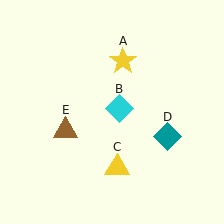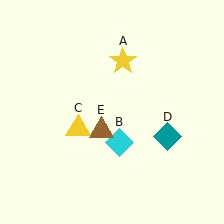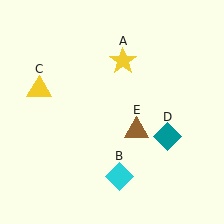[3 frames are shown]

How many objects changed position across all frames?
3 objects changed position: cyan diamond (object B), yellow triangle (object C), brown triangle (object E).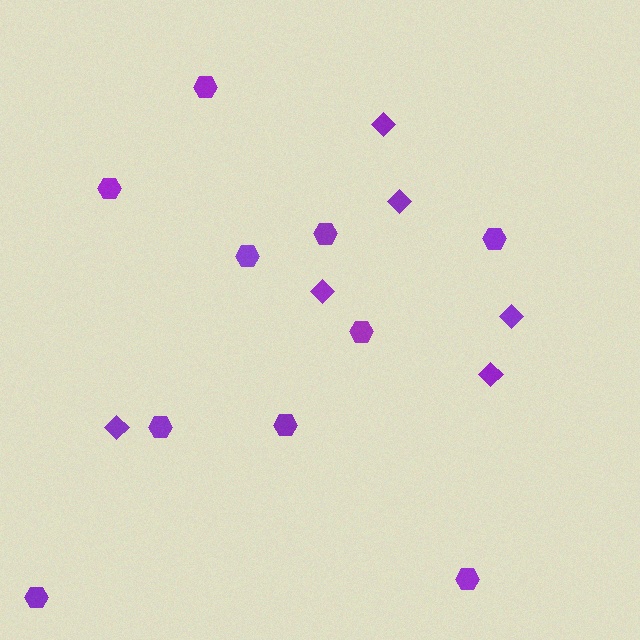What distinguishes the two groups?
There are 2 groups: one group of diamonds (6) and one group of hexagons (10).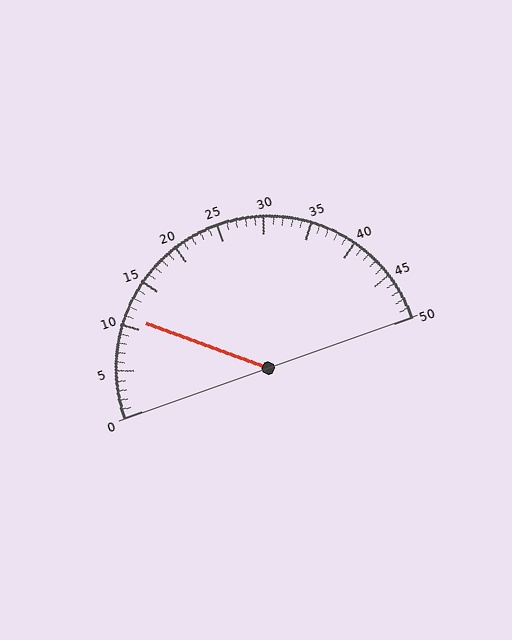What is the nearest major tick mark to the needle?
The nearest major tick mark is 10.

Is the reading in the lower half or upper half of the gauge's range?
The reading is in the lower half of the range (0 to 50).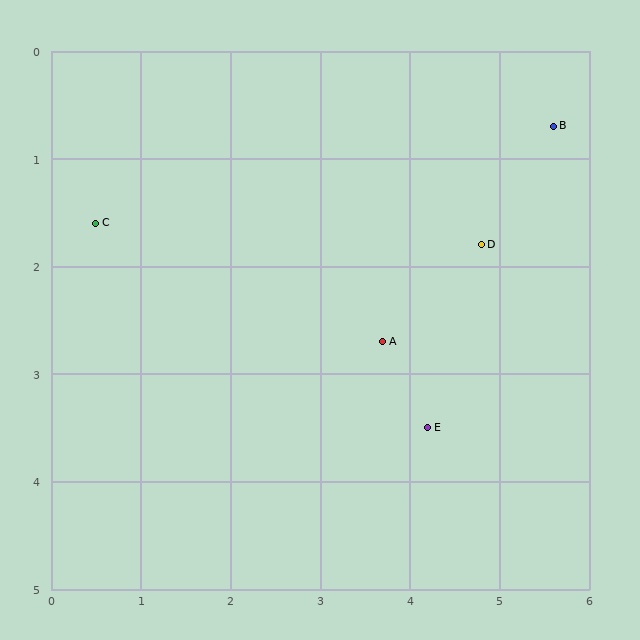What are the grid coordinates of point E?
Point E is at approximately (4.2, 3.5).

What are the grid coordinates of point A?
Point A is at approximately (3.7, 2.7).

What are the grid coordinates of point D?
Point D is at approximately (4.8, 1.8).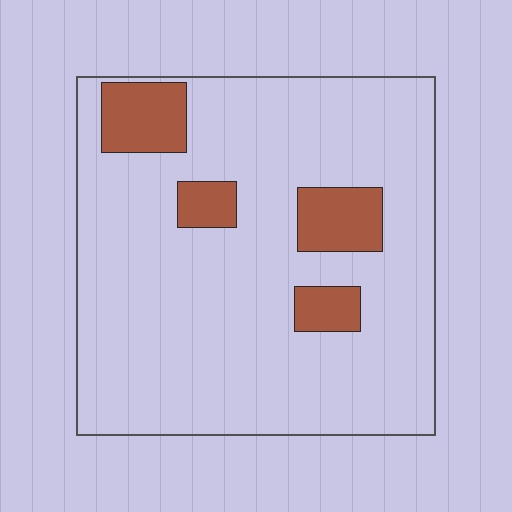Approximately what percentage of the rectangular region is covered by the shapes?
Approximately 15%.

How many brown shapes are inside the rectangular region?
4.